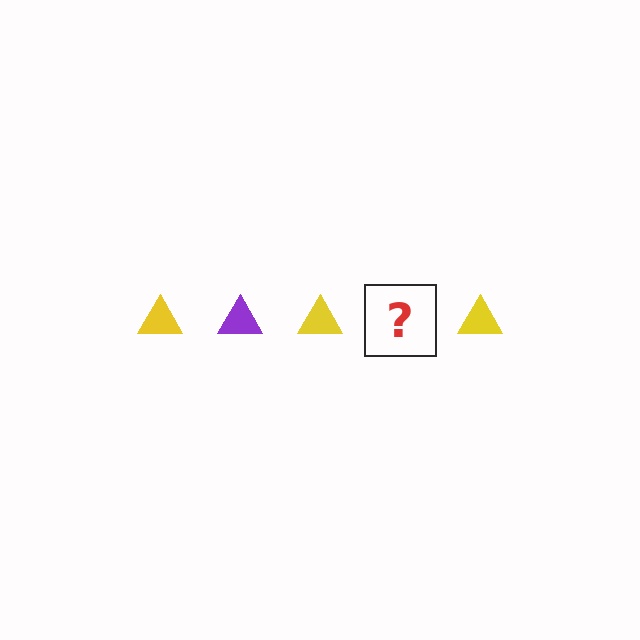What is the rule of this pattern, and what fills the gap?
The rule is that the pattern cycles through yellow, purple triangles. The gap should be filled with a purple triangle.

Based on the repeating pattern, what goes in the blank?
The blank should be a purple triangle.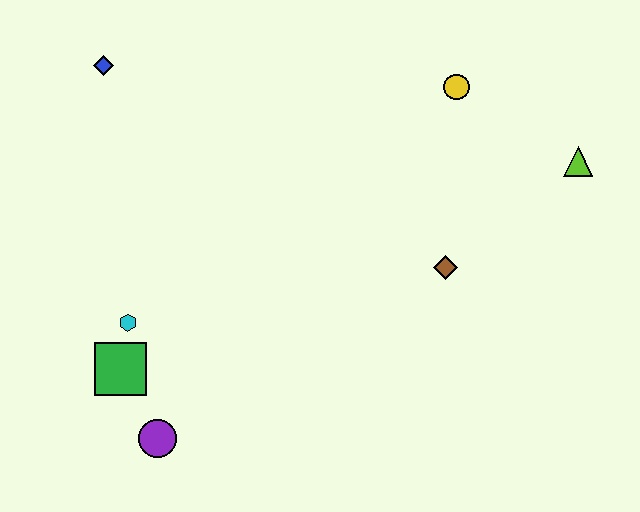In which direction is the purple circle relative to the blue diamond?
The purple circle is below the blue diamond.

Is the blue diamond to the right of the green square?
No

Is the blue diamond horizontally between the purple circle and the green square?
No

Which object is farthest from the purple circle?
The lime triangle is farthest from the purple circle.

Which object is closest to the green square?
The cyan hexagon is closest to the green square.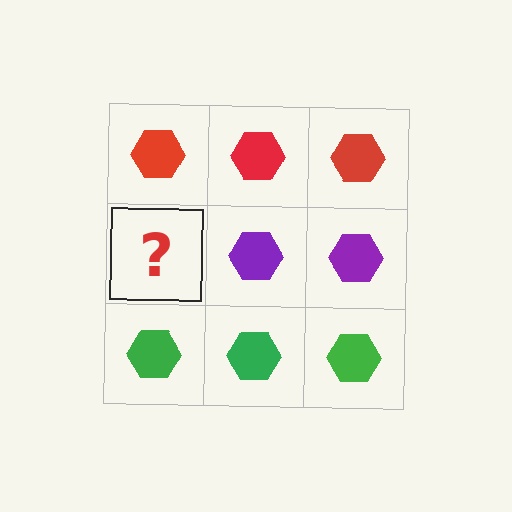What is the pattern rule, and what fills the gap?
The rule is that each row has a consistent color. The gap should be filled with a purple hexagon.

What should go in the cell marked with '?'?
The missing cell should contain a purple hexagon.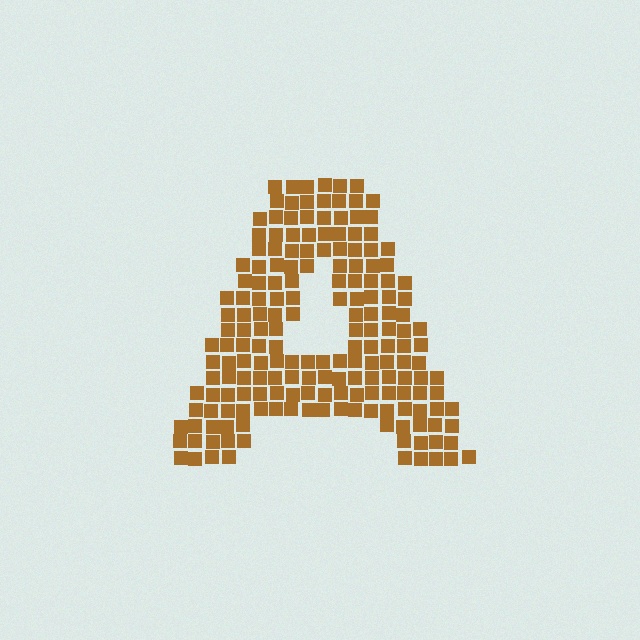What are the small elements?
The small elements are squares.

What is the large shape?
The large shape is the letter A.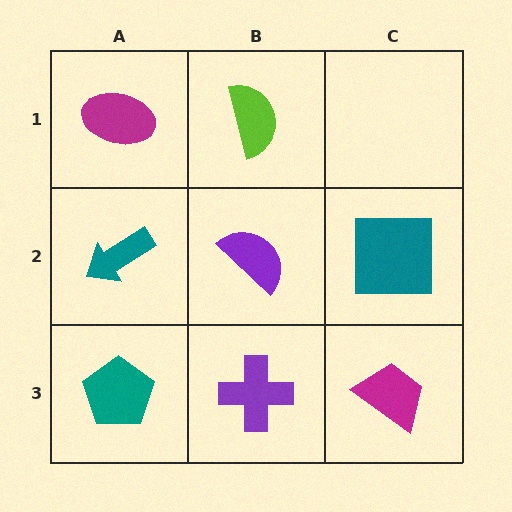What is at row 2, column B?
A purple semicircle.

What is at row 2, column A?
A teal arrow.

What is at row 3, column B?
A purple cross.